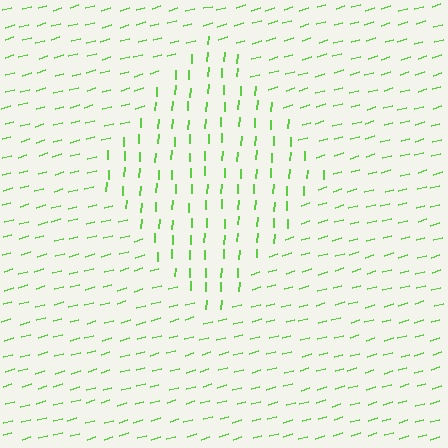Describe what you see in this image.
The image is filled with small lime line segments. A diamond region in the image has lines oriented differently from the surrounding lines, creating a visible texture boundary.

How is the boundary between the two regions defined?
The boundary is defined purely by a change in line orientation (approximately 71 degrees difference). All lines are the same color and thickness.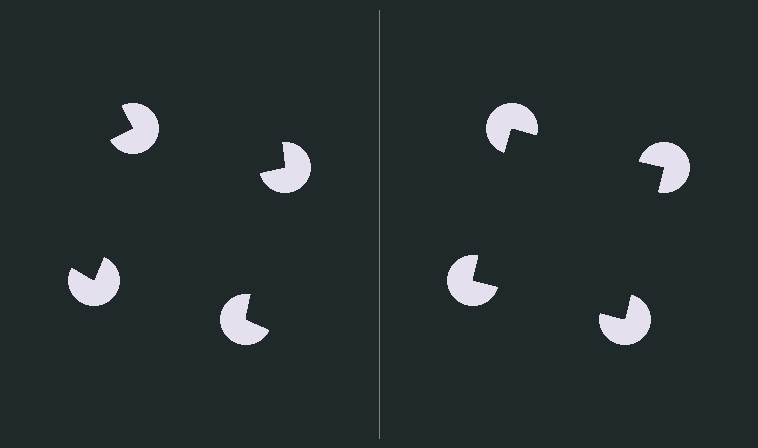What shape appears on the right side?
An illusory square.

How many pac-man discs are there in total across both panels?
8 — 4 on each side.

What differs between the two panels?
The pac-man discs are positioned identically on both sides; only the wedge orientations differ. On the right they align to a square; on the left they are misaligned.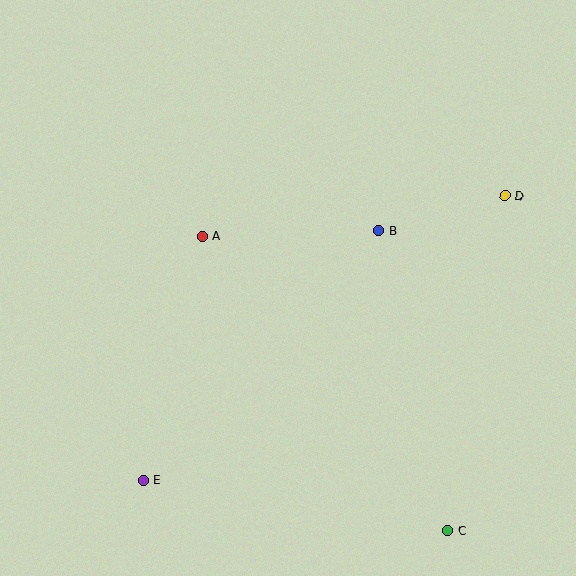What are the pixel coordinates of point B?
Point B is at (379, 230).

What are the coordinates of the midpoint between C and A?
The midpoint between C and A is at (325, 383).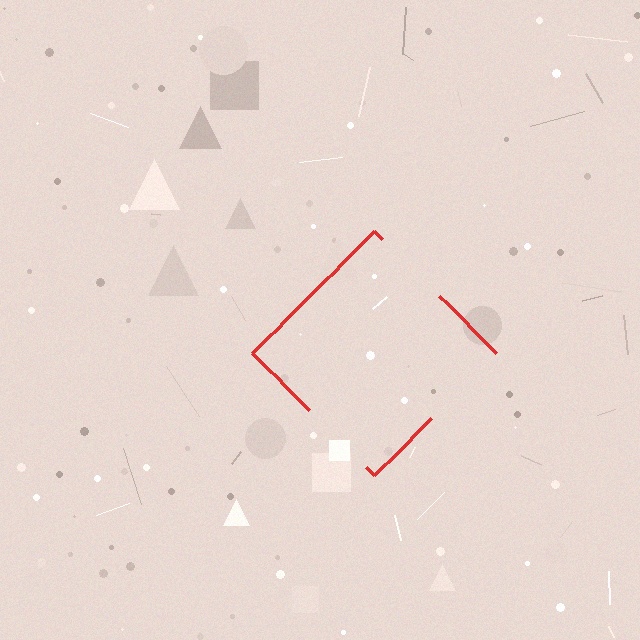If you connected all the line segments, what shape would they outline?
They would outline a diamond.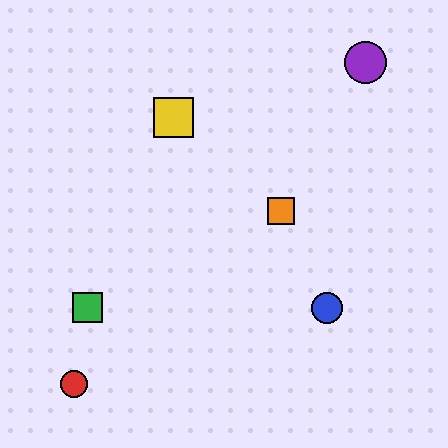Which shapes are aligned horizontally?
The blue circle, the green square are aligned horizontally.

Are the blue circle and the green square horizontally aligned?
Yes, both are at y≈308.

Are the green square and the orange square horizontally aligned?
No, the green square is at y≈308 and the orange square is at y≈211.